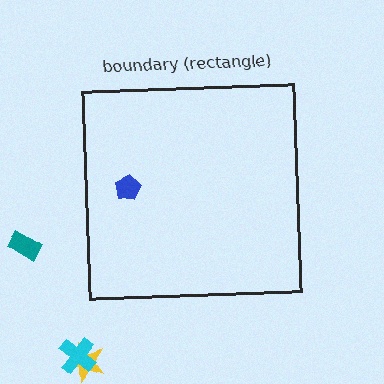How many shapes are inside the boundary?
1 inside, 3 outside.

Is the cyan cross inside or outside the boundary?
Outside.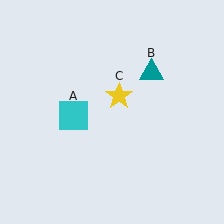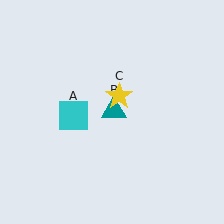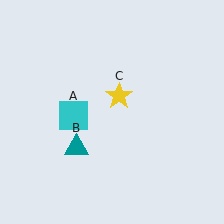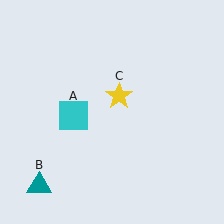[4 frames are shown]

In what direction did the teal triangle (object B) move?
The teal triangle (object B) moved down and to the left.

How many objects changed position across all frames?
1 object changed position: teal triangle (object B).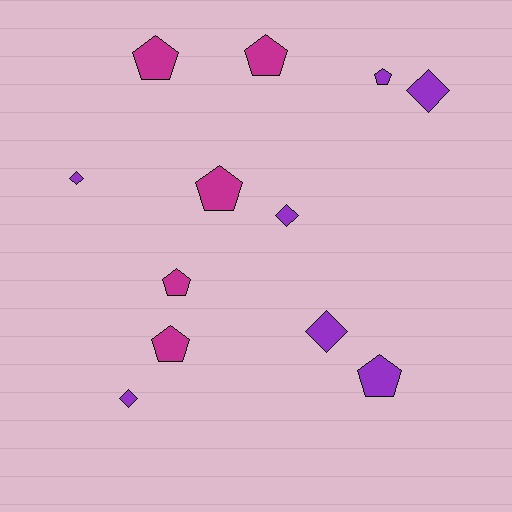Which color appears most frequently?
Purple, with 7 objects.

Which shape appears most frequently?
Pentagon, with 7 objects.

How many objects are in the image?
There are 12 objects.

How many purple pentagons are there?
There are 2 purple pentagons.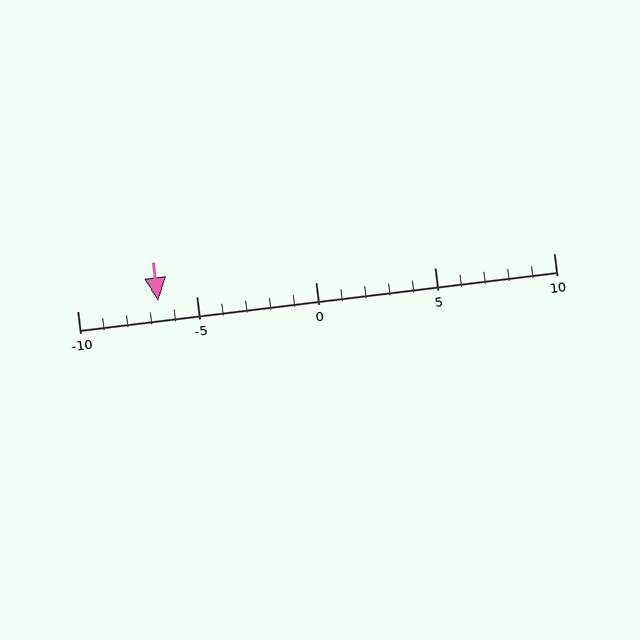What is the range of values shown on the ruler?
The ruler shows values from -10 to 10.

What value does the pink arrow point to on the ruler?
The pink arrow points to approximately -7.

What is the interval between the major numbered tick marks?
The major tick marks are spaced 5 units apart.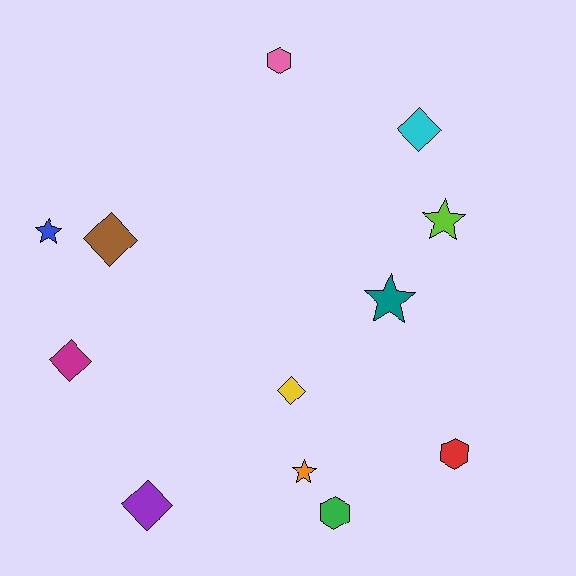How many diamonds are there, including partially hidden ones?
There are 5 diamonds.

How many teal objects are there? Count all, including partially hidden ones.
There is 1 teal object.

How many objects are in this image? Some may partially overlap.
There are 12 objects.